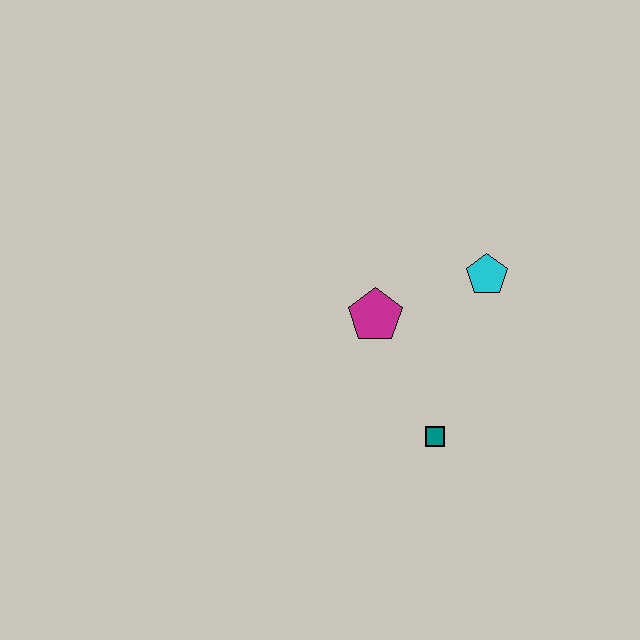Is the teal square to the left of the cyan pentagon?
Yes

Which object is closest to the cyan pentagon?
The magenta pentagon is closest to the cyan pentagon.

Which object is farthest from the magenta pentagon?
The teal square is farthest from the magenta pentagon.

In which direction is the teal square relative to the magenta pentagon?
The teal square is below the magenta pentagon.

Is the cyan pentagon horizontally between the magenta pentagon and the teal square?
No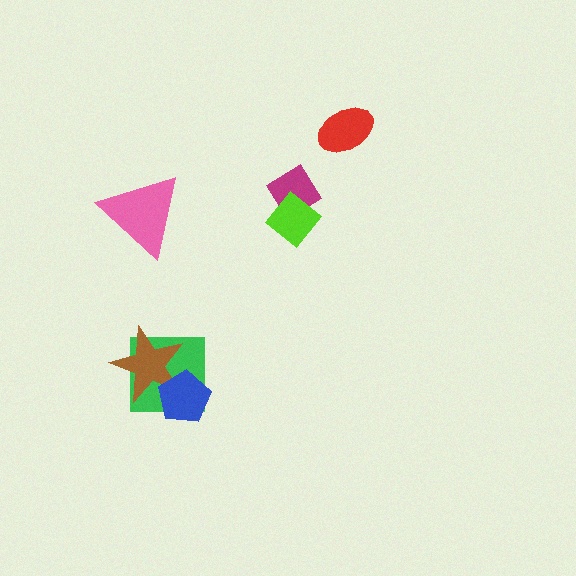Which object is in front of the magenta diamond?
The lime diamond is in front of the magenta diamond.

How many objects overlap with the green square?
2 objects overlap with the green square.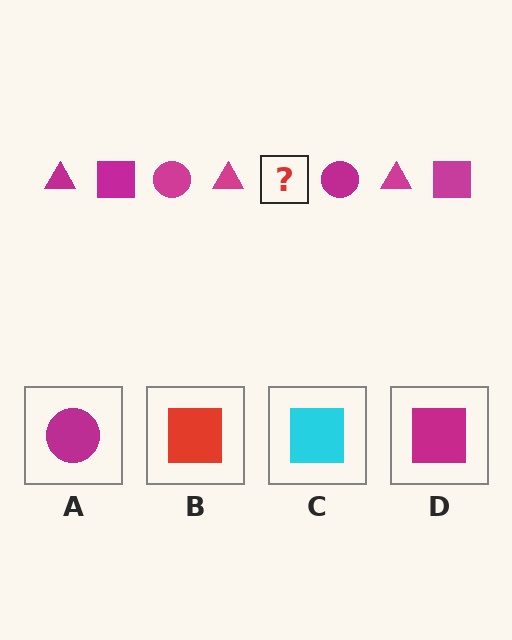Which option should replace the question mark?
Option D.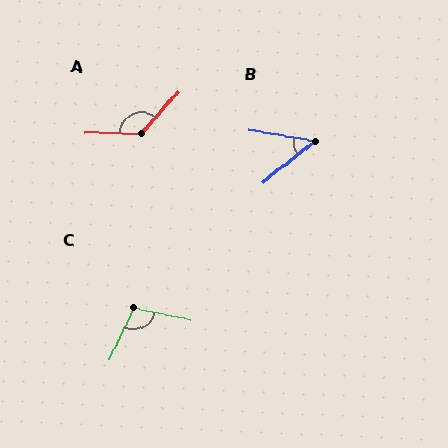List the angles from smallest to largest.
B (48°), C (104°), A (131°).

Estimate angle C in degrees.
Approximately 104 degrees.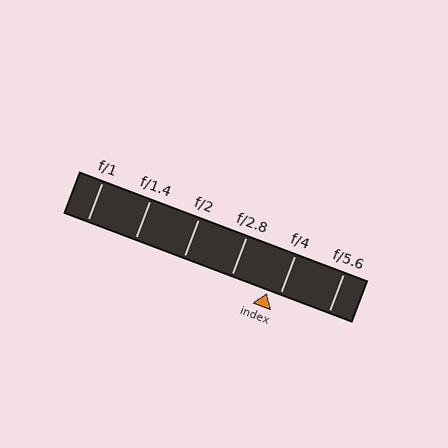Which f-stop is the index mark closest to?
The index mark is closest to f/4.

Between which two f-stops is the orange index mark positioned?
The index mark is between f/2.8 and f/4.